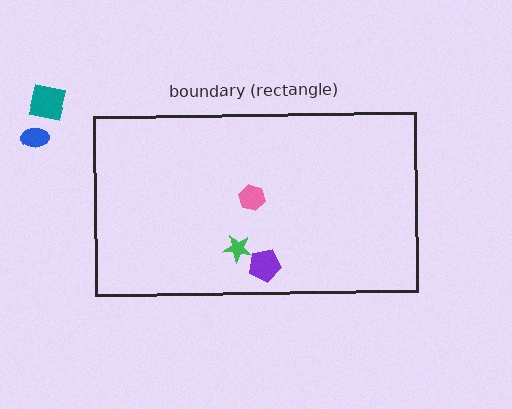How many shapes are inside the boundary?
3 inside, 2 outside.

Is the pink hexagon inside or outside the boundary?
Inside.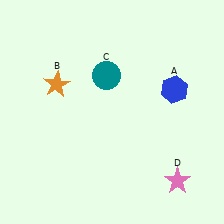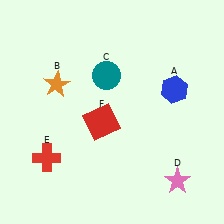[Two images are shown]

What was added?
A red cross (E), a red square (F) were added in Image 2.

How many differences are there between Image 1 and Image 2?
There are 2 differences between the two images.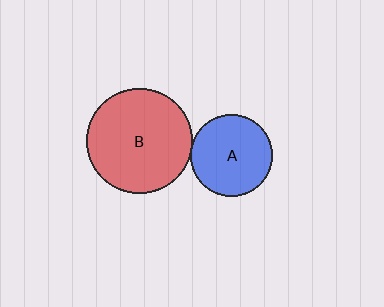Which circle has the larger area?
Circle B (red).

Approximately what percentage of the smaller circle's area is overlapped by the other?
Approximately 5%.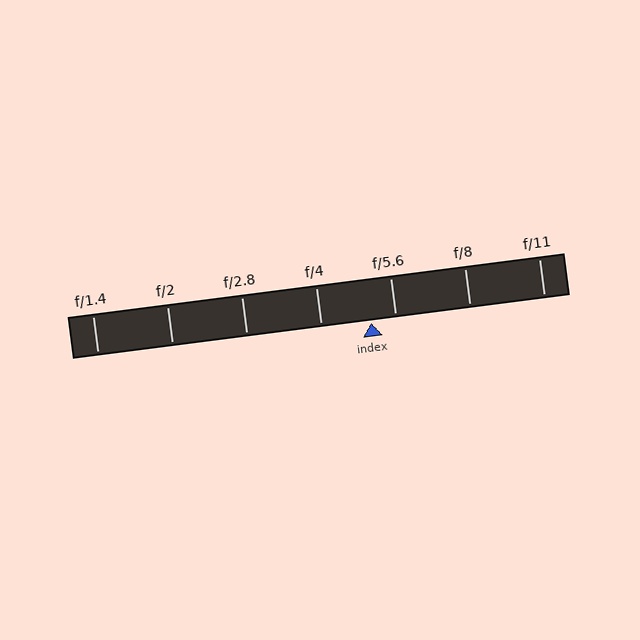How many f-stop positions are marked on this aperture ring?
There are 7 f-stop positions marked.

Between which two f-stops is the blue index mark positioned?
The index mark is between f/4 and f/5.6.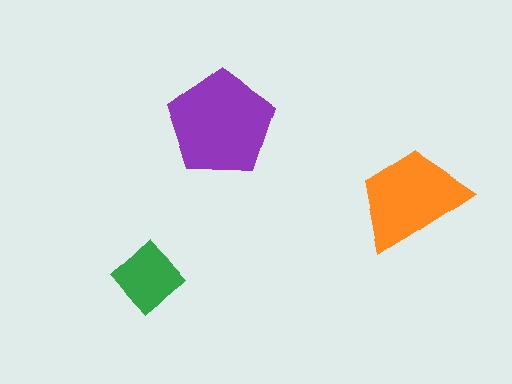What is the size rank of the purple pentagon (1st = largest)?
1st.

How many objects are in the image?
There are 3 objects in the image.